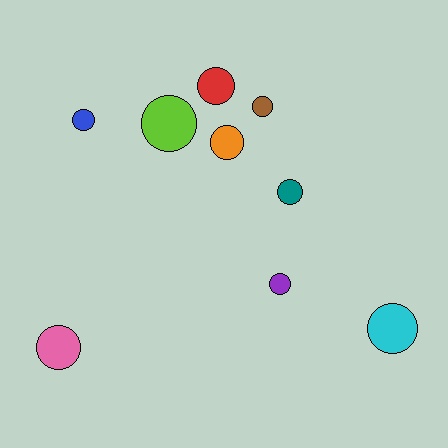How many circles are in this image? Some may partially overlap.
There are 9 circles.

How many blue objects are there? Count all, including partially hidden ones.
There is 1 blue object.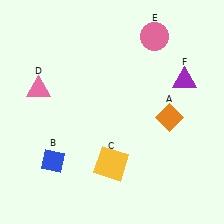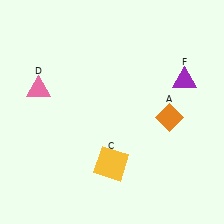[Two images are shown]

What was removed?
The pink circle (E), the blue diamond (B) were removed in Image 2.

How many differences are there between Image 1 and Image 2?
There are 2 differences between the two images.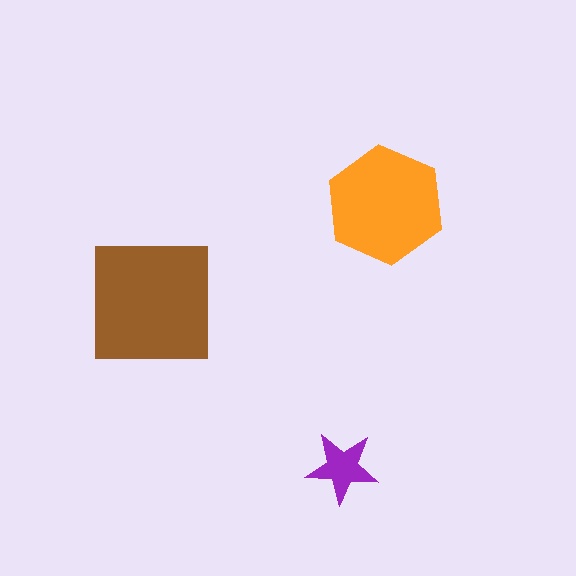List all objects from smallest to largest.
The purple star, the orange hexagon, the brown square.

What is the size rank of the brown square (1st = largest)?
1st.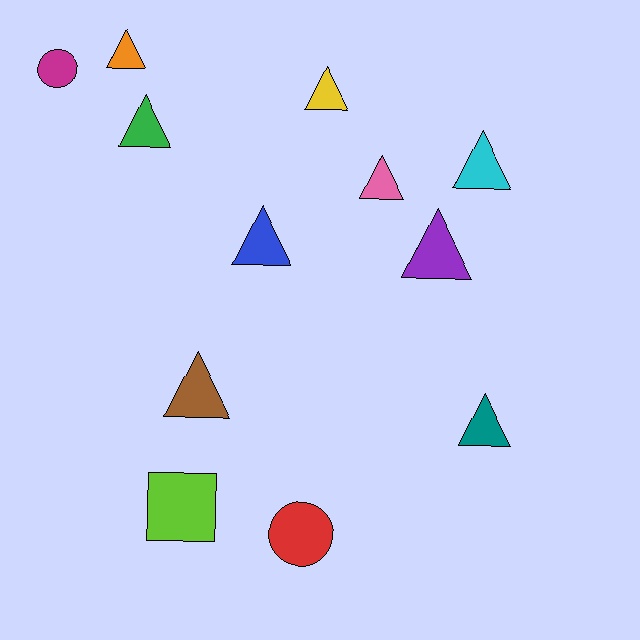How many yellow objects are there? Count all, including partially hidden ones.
There is 1 yellow object.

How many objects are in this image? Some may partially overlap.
There are 12 objects.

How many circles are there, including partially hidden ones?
There are 2 circles.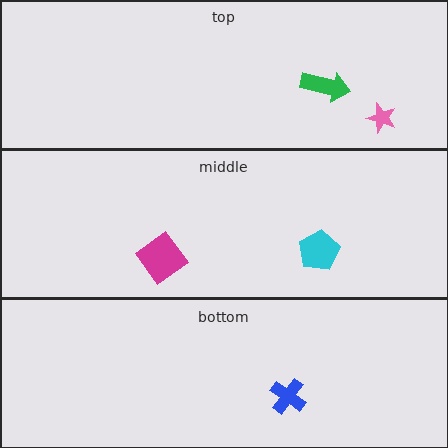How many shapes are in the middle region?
2.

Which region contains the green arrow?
The top region.